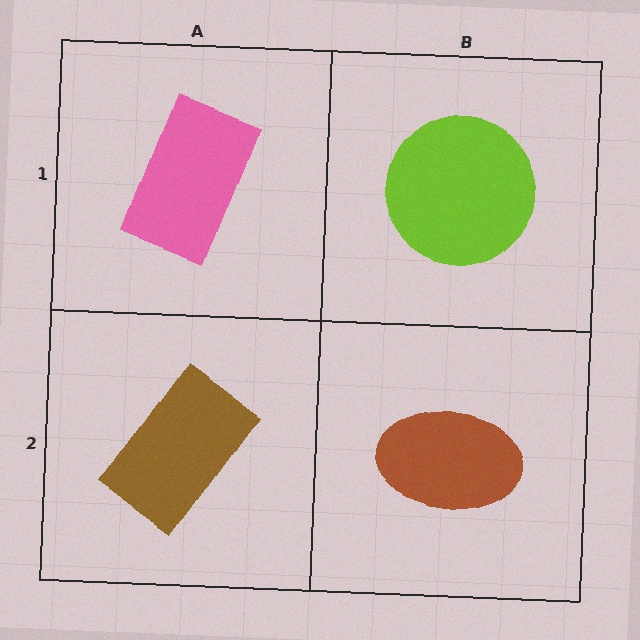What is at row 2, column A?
A brown rectangle.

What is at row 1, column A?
A pink rectangle.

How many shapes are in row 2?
2 shapes.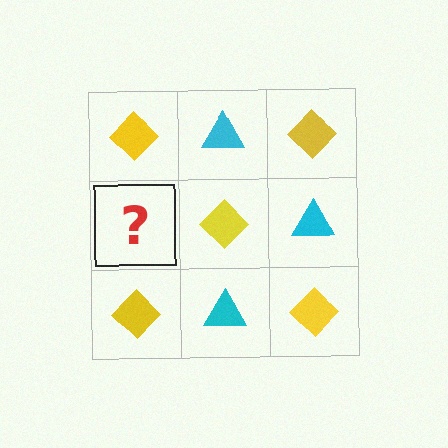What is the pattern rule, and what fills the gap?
The rule is that it alternates yellow diamond and cyan triangle in a checkerboard pattern. The gap should be filled with a cyan triangle.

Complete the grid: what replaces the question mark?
The question mark should be replaced with a cyan triangle.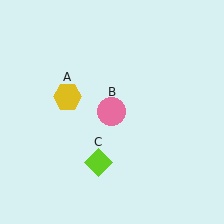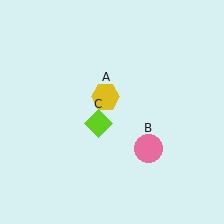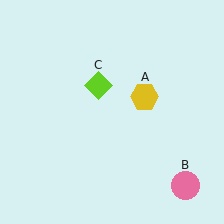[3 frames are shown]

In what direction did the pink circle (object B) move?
The pink circle (object B) moved down and to the right.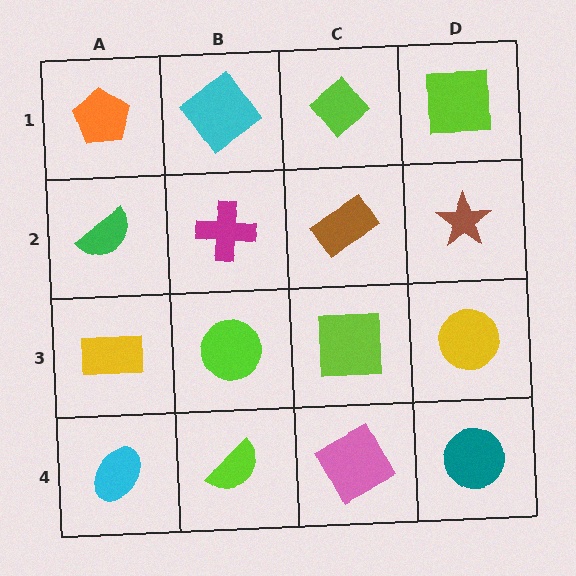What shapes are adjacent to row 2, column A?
An orange pentagon (row 1, column A), a yellow rectangle (row 3, column A), a magenta cross (row 2, column B).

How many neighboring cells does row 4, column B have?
3.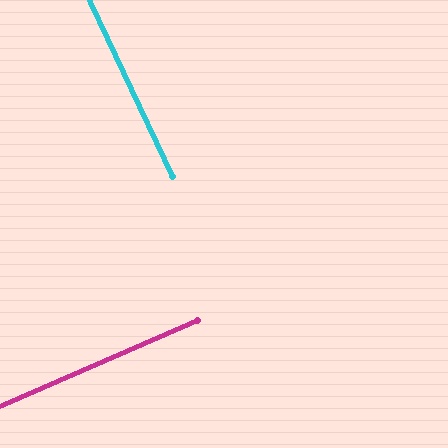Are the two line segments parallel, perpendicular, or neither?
Perpendicular — they meet at approximately 88°.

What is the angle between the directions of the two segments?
Approximately 88 degrees.